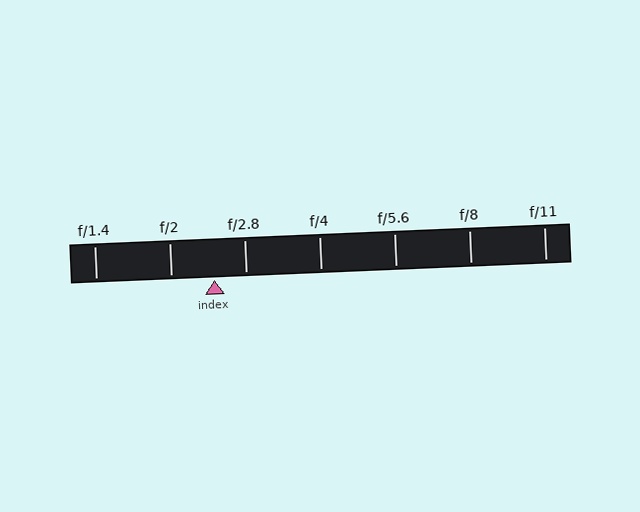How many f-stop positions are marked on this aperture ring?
There are 7 f-stop positions marked.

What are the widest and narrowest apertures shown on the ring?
The widest aperture shown is f/1.4 and the narrowest is f/11.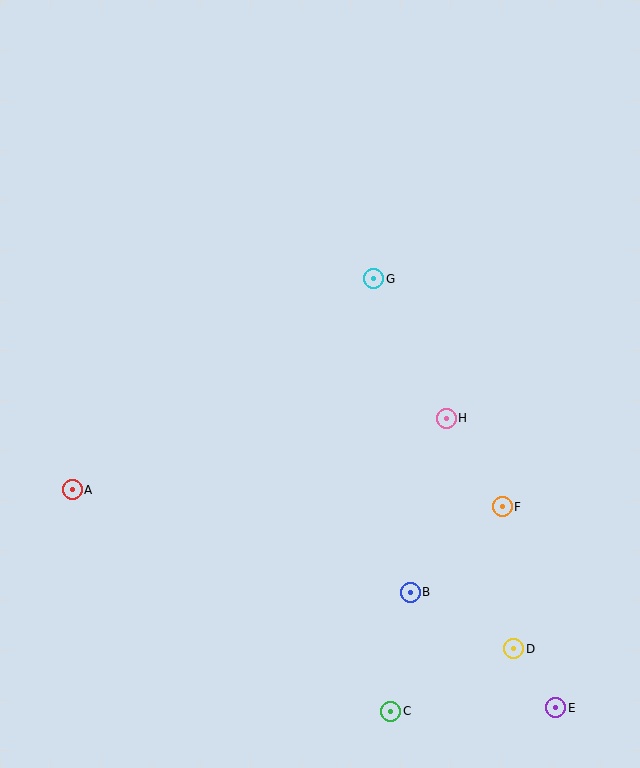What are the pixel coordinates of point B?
Point B is at (410, 592).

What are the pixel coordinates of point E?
Point E is at (556, 708).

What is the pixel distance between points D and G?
The distance between D and G is 396 pixels.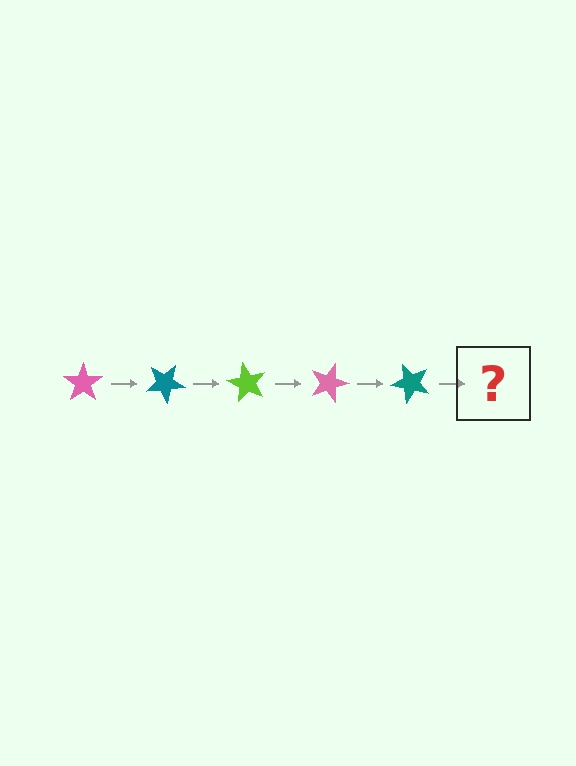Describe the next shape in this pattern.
It should be a lime star, rotated 150 degrees from the start.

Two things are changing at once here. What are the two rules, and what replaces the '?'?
The two rules are that it rotates 30 degrees each step and the color cycles through pink, teal, and lime. The '?' should be a lime star, rotated 150 degrees from the start.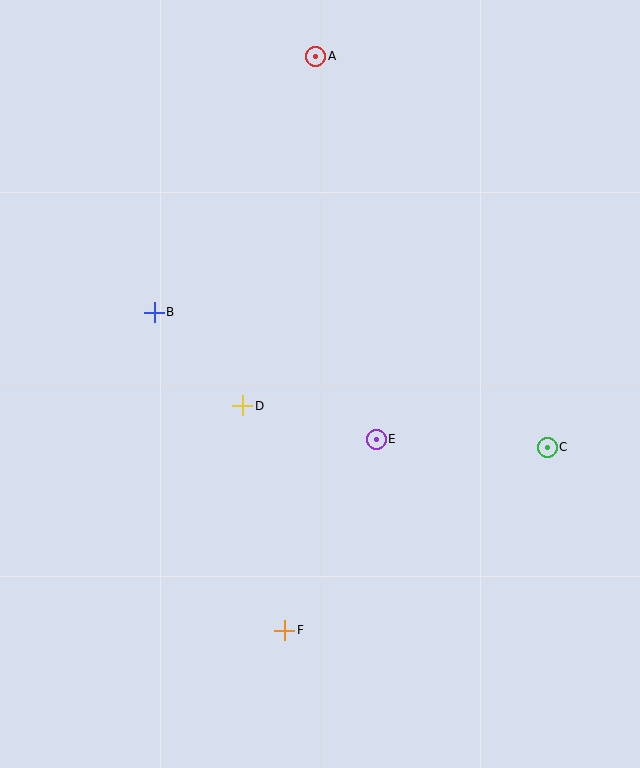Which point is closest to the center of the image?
Point E at (376, 439) is closest to the center.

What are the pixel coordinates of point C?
Point C is at (547, 447).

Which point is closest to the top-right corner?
Point A is closest to the top-right corner.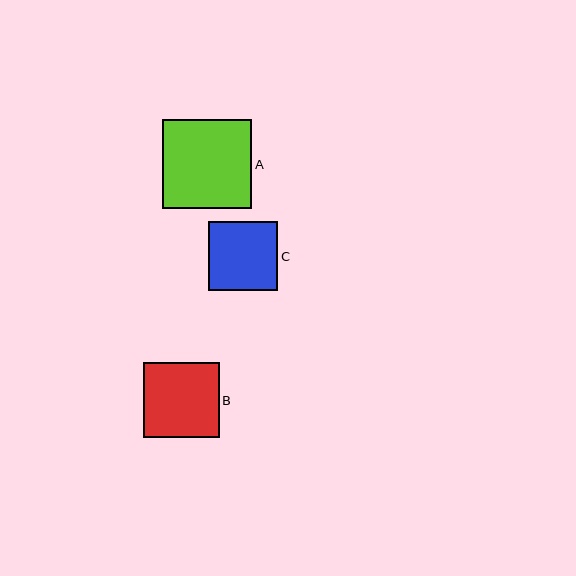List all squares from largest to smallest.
From largest to smallest: A, B, C.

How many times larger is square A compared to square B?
Square A is approximately 1.2 times the size of square B.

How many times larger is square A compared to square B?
Square A is approximately 1.2 times the size of square B.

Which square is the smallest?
Square C is the smallest with a size of approximately 69 pixels.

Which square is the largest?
Square A is the largest with a size of approximately 89 pixels.